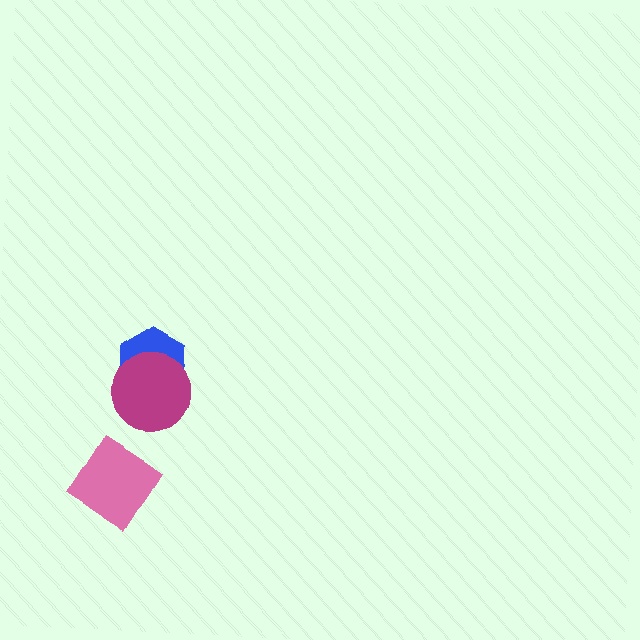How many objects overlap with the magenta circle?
1 object overlaps with the magenta circle.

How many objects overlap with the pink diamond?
0 objects overlap with the pink diamond.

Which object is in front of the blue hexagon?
The magenta circle is in front of the blue hexagon.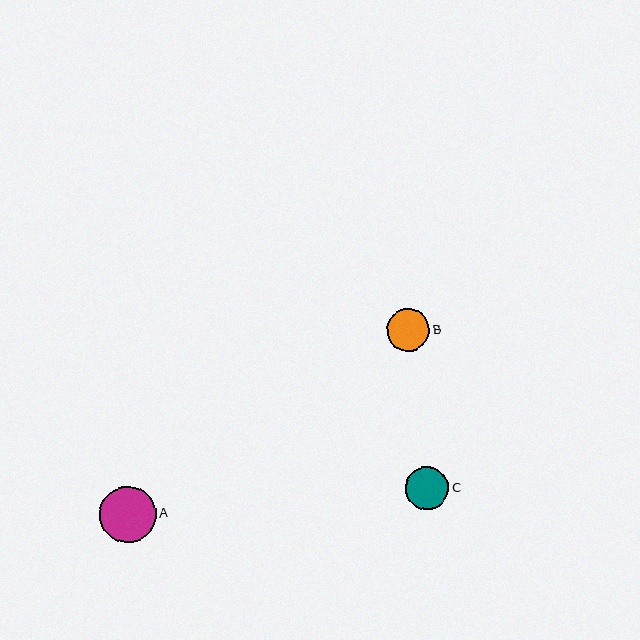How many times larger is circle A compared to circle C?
Circle A is approximately 1.3 times the size of circle C.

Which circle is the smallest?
Circle B is the smallest with a size of approximately 42 pixels.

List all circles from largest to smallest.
From largest to smallest: A, C, B.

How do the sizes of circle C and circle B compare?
Circle C and circle B are approximately the same size.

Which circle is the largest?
Circle A is the largest with a size of approximately 56 pixels.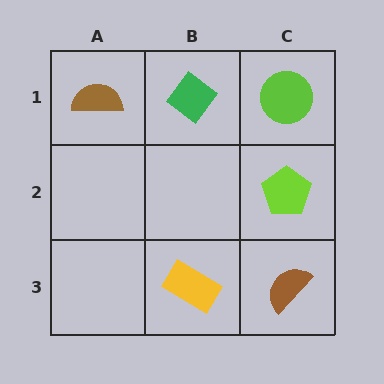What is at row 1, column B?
A green diamond.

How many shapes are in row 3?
2 shapes.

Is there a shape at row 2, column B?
No, that cell is empty.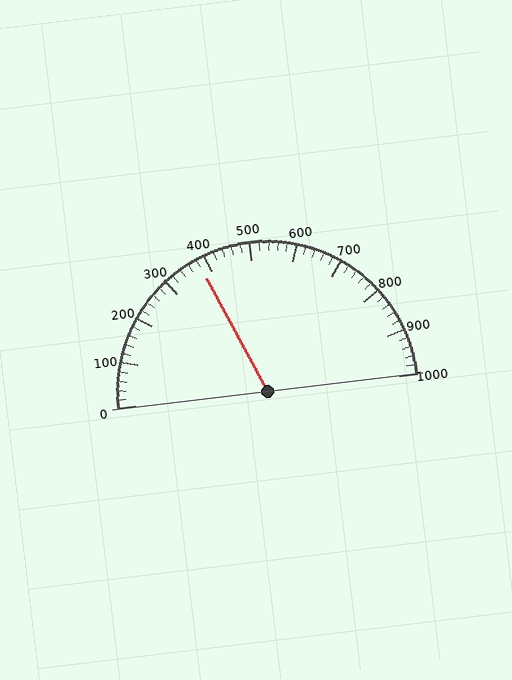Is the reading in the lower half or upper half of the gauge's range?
The reading is in the lower half of the range (0 to 1000).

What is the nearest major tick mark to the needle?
The nearest major tick mark is 400.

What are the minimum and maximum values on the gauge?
The gauge ranges from 0 to 1000.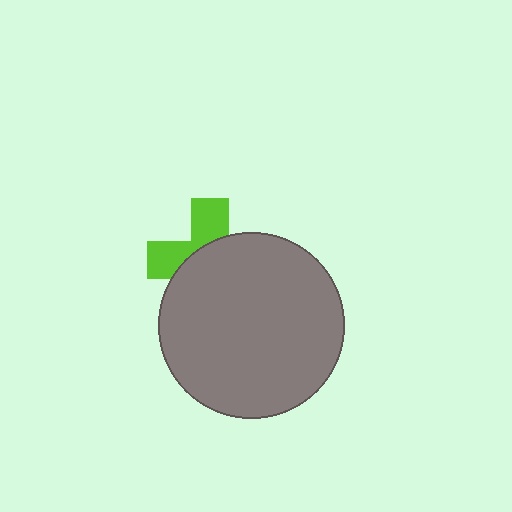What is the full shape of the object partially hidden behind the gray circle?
The partially hidden object is a lime cross.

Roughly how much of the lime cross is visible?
A small part of it is visible (roughly 38%).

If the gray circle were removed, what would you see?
You would see the complete lime cross.